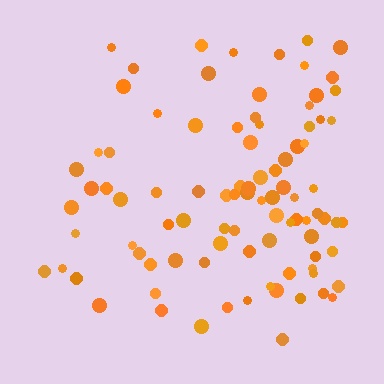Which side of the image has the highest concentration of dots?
The right.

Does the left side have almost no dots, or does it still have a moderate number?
Still a moderate number, just noticeably fewer than the right.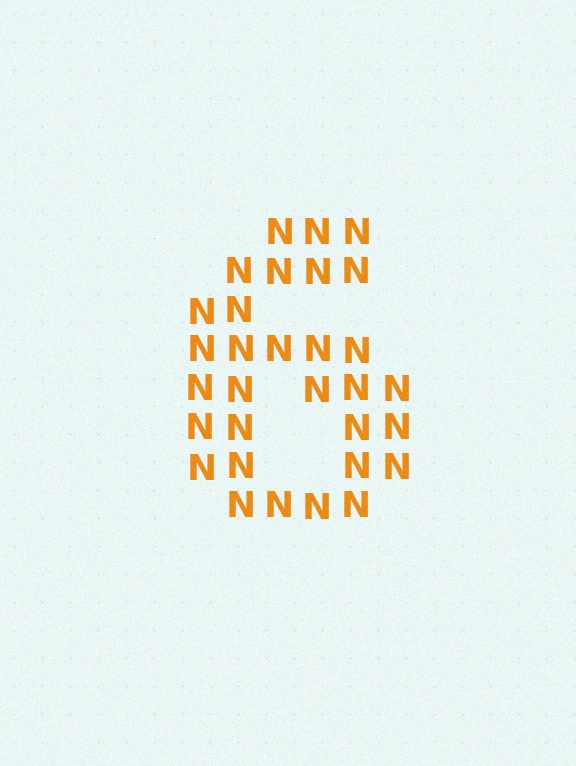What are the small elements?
The small elements are letter N's.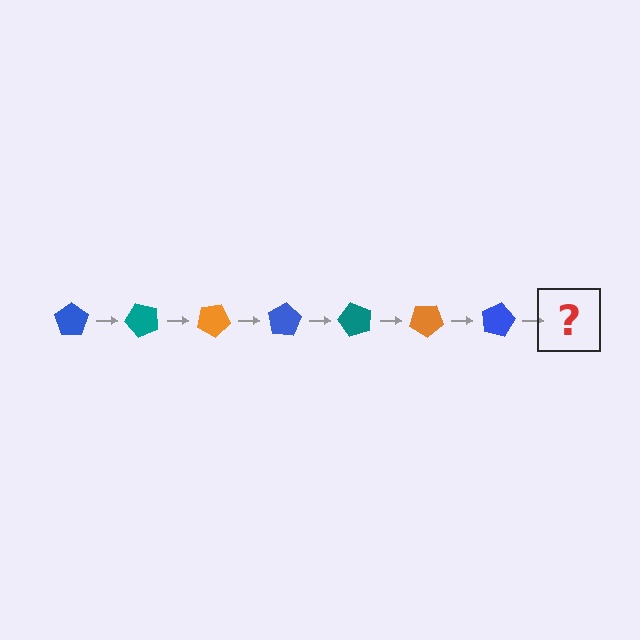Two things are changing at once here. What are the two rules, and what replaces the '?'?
The two rules are that it rotates 50 degrees each step and the color cycles through blue, teal, and orange. The '?' should be a teal pentagon, rotated 350 degrees from the start.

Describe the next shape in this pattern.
It should be a teal pentagon, rotated 350 degrees from the start.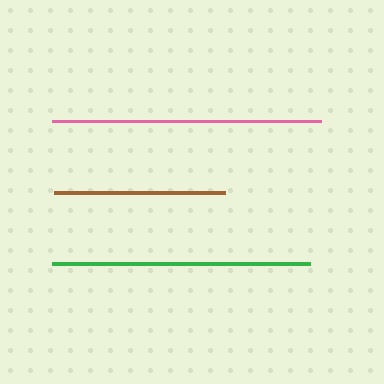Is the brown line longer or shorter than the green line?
The green line is longer than the brown line.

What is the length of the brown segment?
The brown segment is approximately 171 pixels long.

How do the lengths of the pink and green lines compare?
The pink and green lines are approximately the same length.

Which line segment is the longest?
The pink line is the longest at approximately 268 pixels.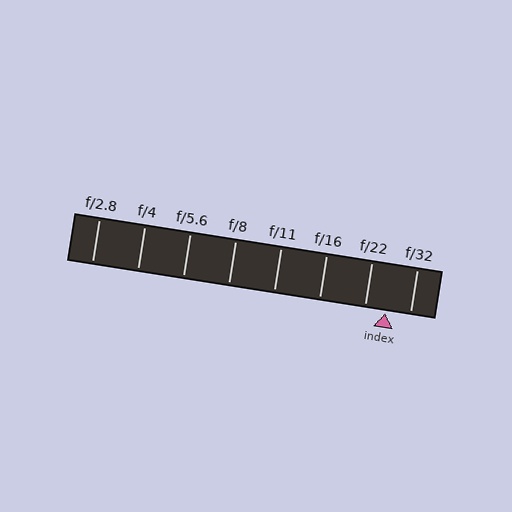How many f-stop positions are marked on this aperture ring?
There are 8 f-stop positions marked.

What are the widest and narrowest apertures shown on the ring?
The widest aperture shown is f/2.8 and the narrowest is f/32.